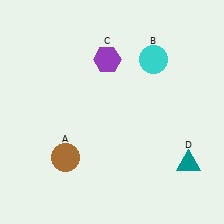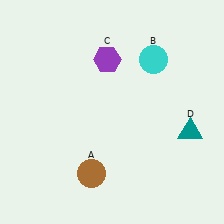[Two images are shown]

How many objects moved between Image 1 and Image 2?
2 objects moved between the two images.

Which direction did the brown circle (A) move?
The brown circle (A) moved right.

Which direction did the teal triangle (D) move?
The teal triangle (D) moved up.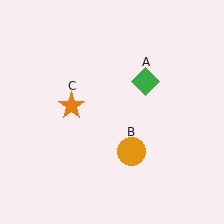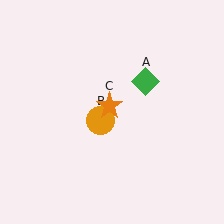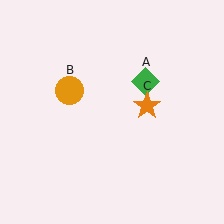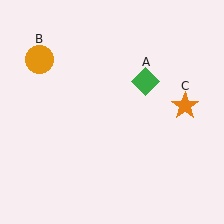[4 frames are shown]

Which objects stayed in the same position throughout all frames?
Green diamond (object A) remained stationary.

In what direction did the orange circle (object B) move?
The orange circle (object B) moved up and to the left.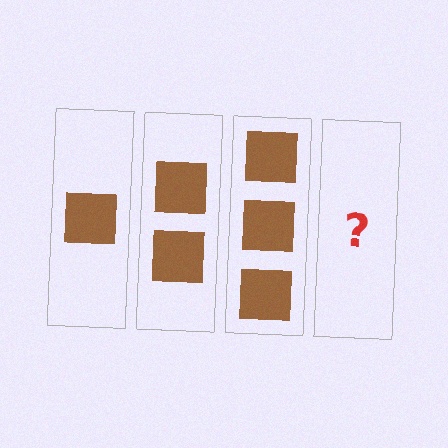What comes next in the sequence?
The next element should be 4 squares.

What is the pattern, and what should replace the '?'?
The pattern is that each step adds one more square. The '?' should be 4 squares.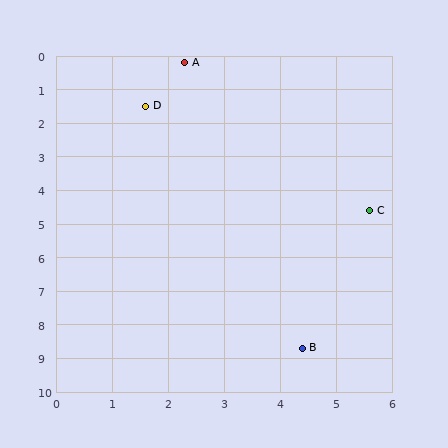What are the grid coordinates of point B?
Point B is at approximately (4.4, 8.7).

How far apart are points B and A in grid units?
Points B and A are about 8.8 grid units apart.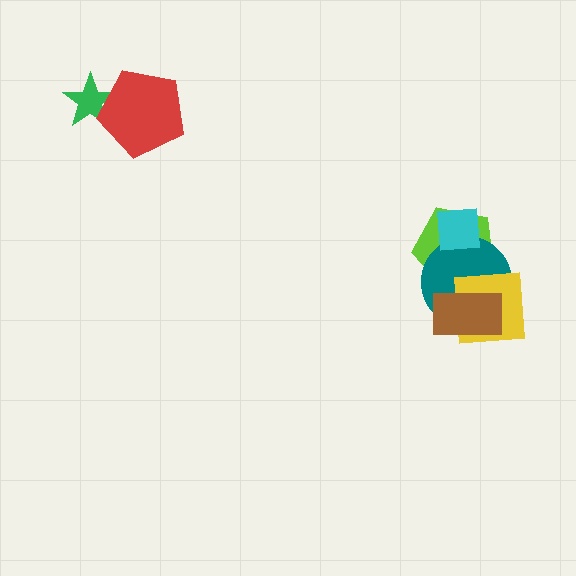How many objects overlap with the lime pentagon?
3 objects overlap with the lime pentagon.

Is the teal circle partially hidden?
Yes, it is partially covered by another shape.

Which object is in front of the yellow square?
The brown rectangle is in front of the yellow square.